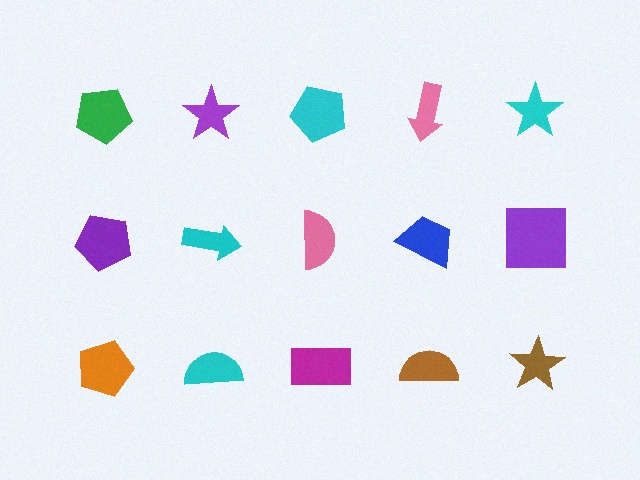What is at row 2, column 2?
A cyan arrow.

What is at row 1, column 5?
A cyan star.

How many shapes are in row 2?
5 shapes.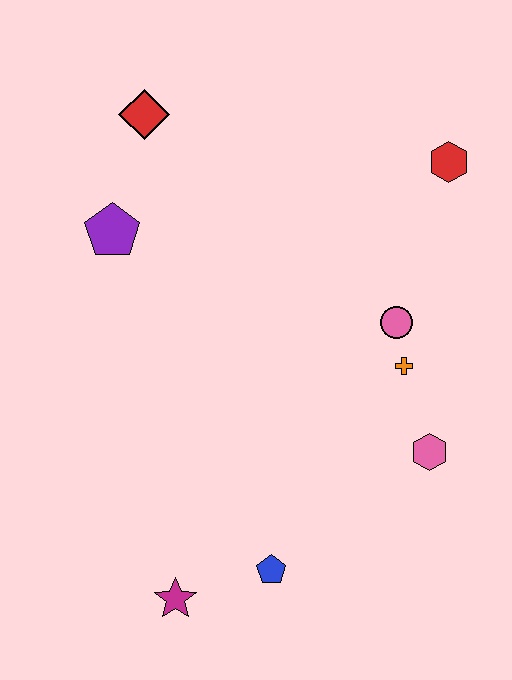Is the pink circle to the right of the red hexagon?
No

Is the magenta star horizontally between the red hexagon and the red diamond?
Yes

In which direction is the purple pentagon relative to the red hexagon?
The purple pentagon is to the left of the red hexagon.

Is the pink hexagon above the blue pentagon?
Yes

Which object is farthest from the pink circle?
The magenta star is farthest from the pink circle.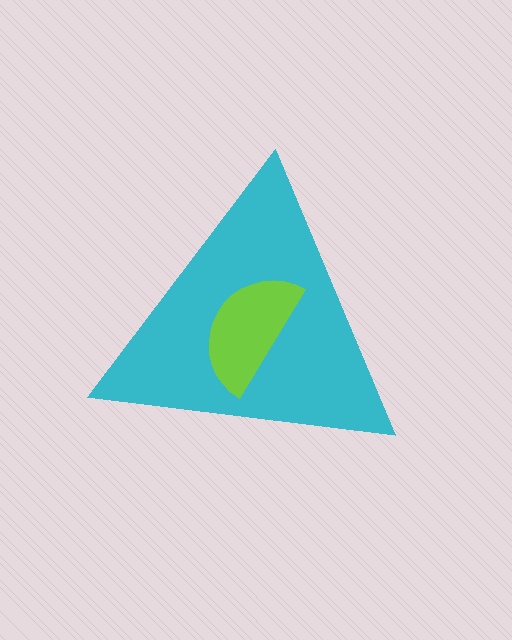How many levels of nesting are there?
2.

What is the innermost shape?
The lime semicircle.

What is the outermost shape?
The cyan triangle.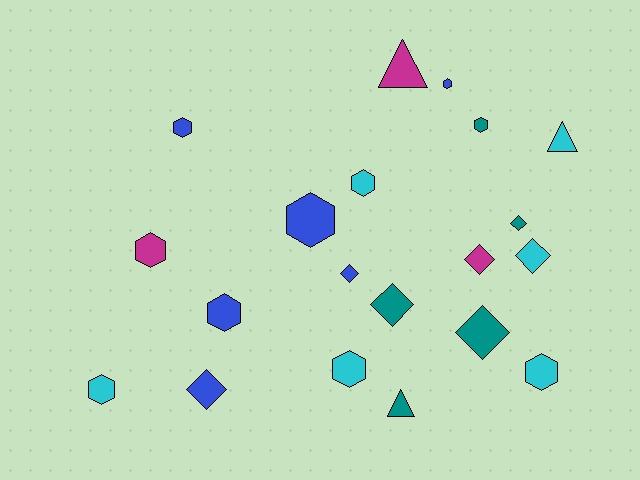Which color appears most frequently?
Cyan, with 6 objects.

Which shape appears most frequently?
Hexagon, with 10 objects.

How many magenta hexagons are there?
There is 1 magenta hexagon.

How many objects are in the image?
There are 20 objects.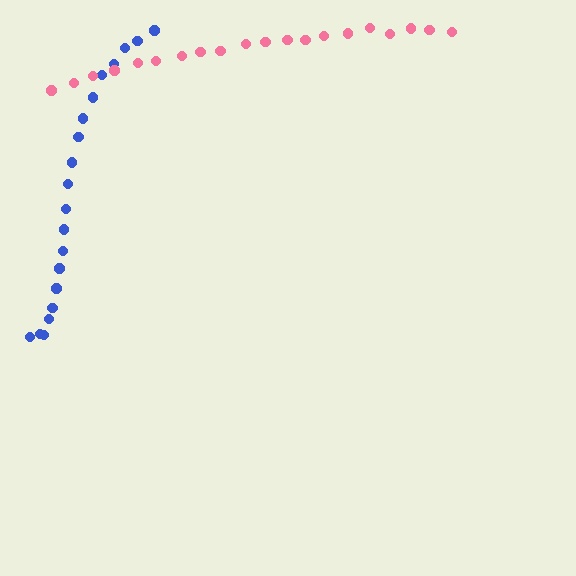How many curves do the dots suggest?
There are 2 distinct paths.